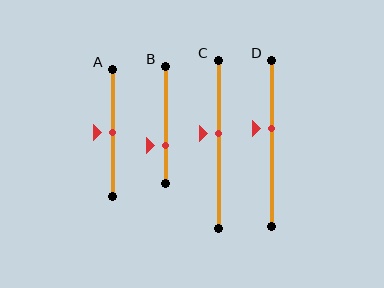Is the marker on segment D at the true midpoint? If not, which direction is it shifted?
No, the marker on segment D is shifted upward by about 9% of the segment length.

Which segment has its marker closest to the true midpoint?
Segment A has its marker closest to the true midpoint.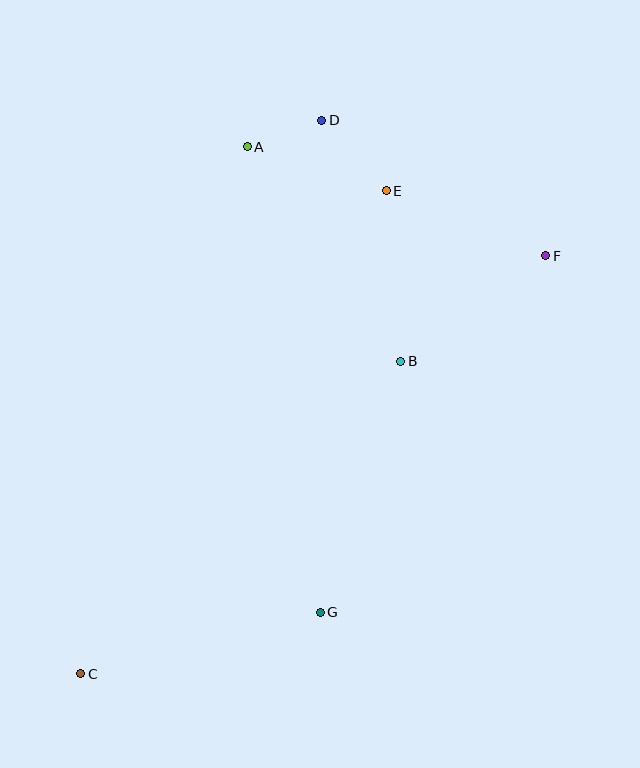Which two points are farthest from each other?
Points C and F are farthest from each other.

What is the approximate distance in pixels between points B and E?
The distance between B and E is approximately 171 pixels.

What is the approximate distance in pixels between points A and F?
The distance between A and F is approximately 318 pixels.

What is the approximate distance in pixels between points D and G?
The distance between D and G is approximately 492 pixels.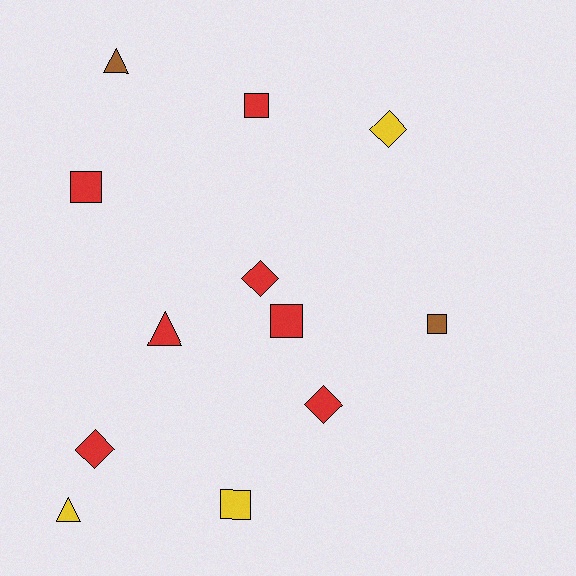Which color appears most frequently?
Red, with 7 objects.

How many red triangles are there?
There is 1 red triangle.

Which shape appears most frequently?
Square, with 5 objects.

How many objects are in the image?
There are 12 objects.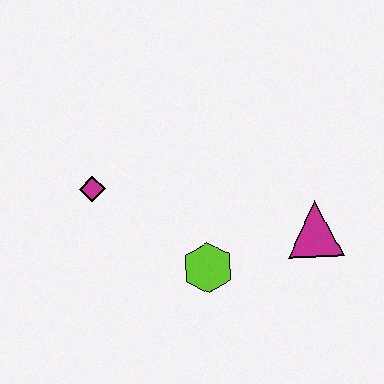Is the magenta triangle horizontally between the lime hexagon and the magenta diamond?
No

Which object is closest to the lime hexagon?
The magenta triangle is closest to the lime hexagon.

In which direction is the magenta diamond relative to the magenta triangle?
The magenta diamond is to the left of the magenta triangle.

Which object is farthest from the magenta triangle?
The magenta diamond is farthest from the magenta triangle.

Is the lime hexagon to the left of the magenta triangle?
Yes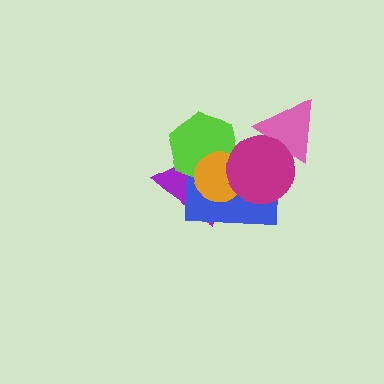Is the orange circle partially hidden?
Yes, it is partially covered by another shape.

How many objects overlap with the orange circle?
4 objects overlap with the orange circle.